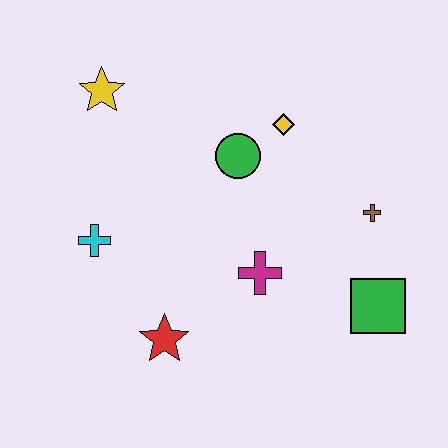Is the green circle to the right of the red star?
Yes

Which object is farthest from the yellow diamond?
The red star is farthest from the yellow diamond.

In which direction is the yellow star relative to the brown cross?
The yellow star is to the left of the brown cross.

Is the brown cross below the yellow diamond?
Yes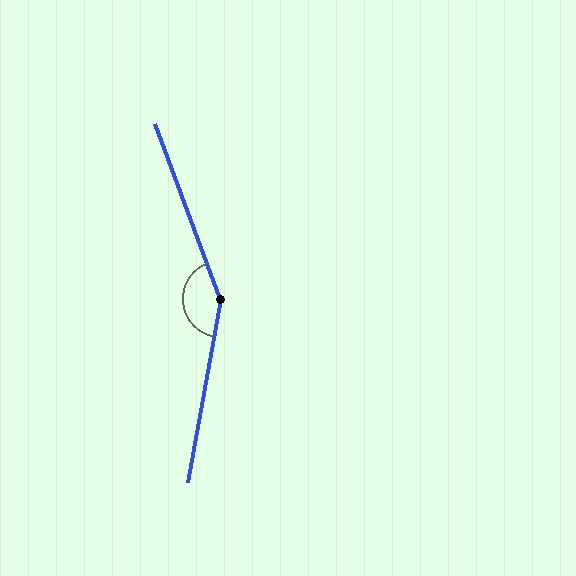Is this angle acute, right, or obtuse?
It is obtuse.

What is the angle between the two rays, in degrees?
Approximately 149 degrees.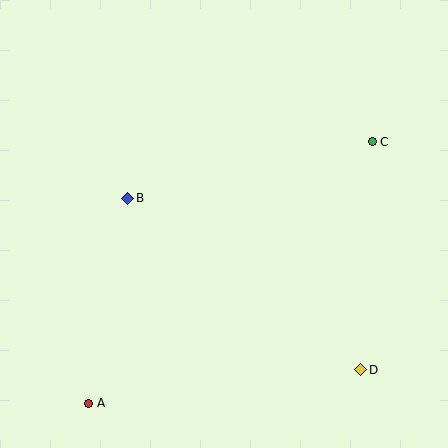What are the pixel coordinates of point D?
Point D is at (361, 370).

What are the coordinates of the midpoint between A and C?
The midpoint between A and C is at (231, 272).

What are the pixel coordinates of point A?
Point A is at (89, 403).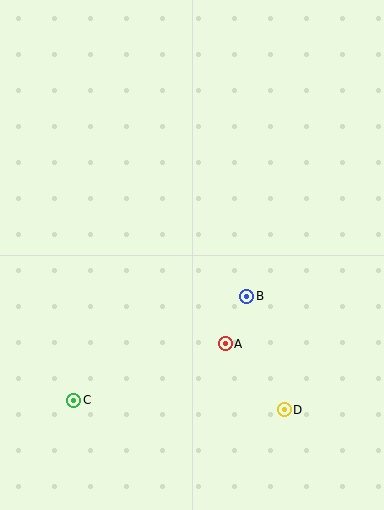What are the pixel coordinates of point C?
Point C is at (74, 400).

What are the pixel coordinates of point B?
Point B is at (247, 296).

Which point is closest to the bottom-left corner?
Point C is closest to the bottom-left corner.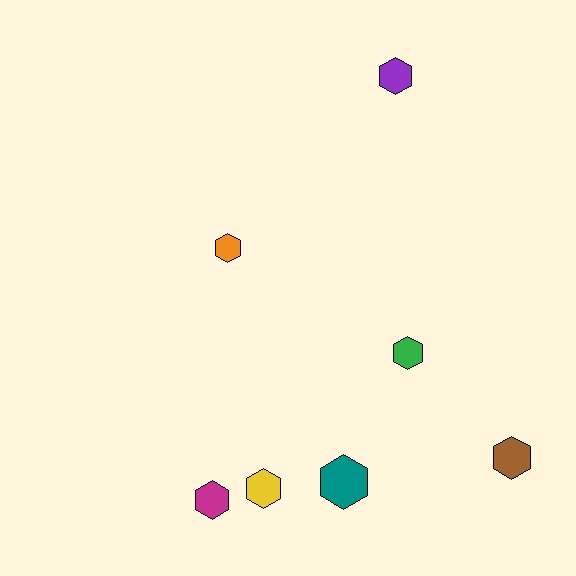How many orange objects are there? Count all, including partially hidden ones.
There is 1 orange object.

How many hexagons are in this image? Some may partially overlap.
There are 7 hexagons.